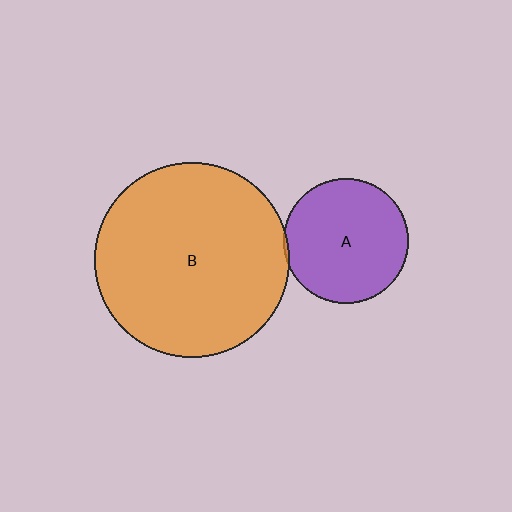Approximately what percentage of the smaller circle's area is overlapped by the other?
Approximately 5%.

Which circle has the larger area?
Circle B (orange).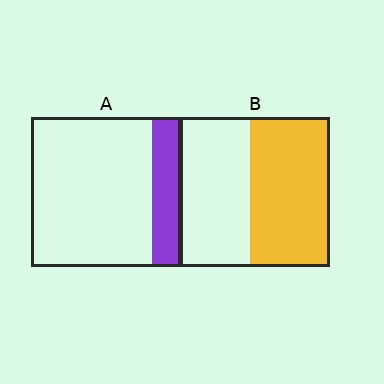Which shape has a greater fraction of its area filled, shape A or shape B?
Shape B.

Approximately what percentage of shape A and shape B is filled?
A is approximately 20% and B is approximately 55%.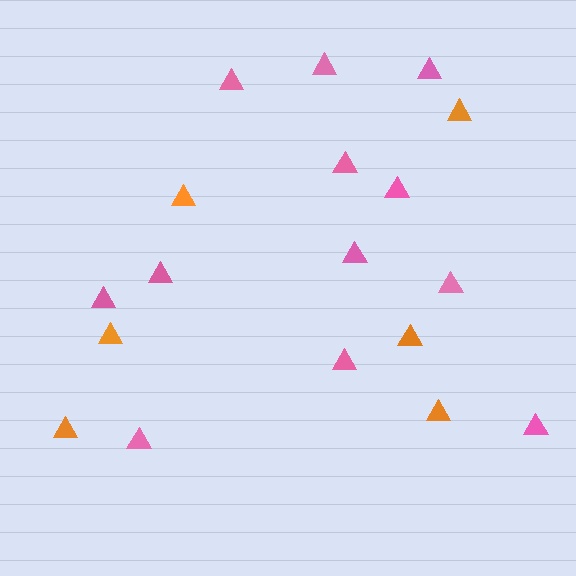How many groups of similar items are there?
There are 2 groups: one group of pink triangles (12) and one group of orange triangles (6).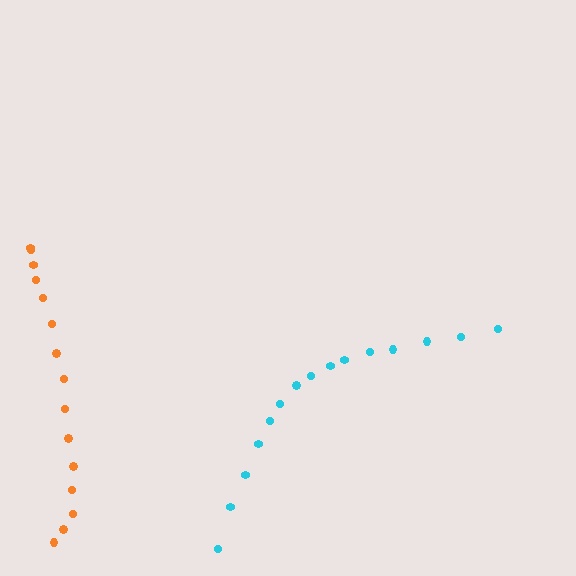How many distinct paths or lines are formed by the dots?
There are 2 distinct paths.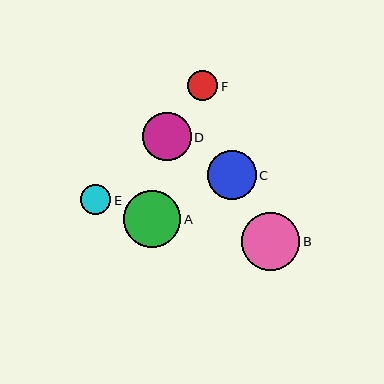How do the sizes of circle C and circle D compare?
Circle C and circle D are approximately the same size.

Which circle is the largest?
Circle B is the largest with a size of approximately 58 pixels.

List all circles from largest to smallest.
From largest to smallest: B, A, C, D, E, F.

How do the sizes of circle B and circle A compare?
Circle B and circle A are approximately the same size.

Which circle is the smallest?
Circle F is the smallest with a size of approximately 30 pixels.